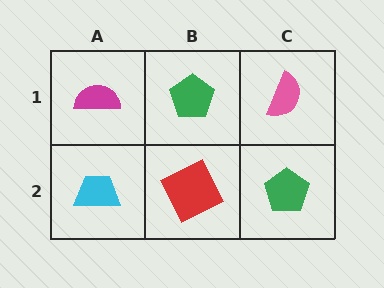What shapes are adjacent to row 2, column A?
A magenta semicircle (row 1, column A), a red square (row 2, column B).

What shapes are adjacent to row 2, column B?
A green pentagon (row 1, column B), a cyan trapezoid (row 2, column A), a green pentagon (row 2, column C).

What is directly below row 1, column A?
A cyan trapezoid.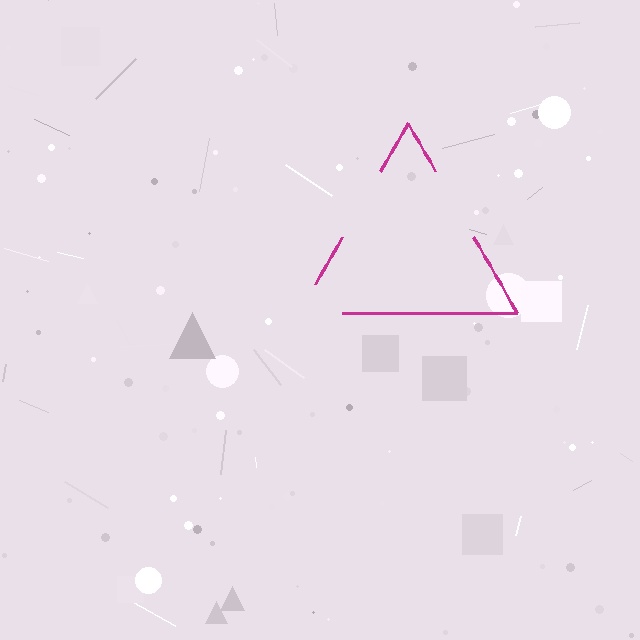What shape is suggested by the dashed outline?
The dashed outline suggests a triangle.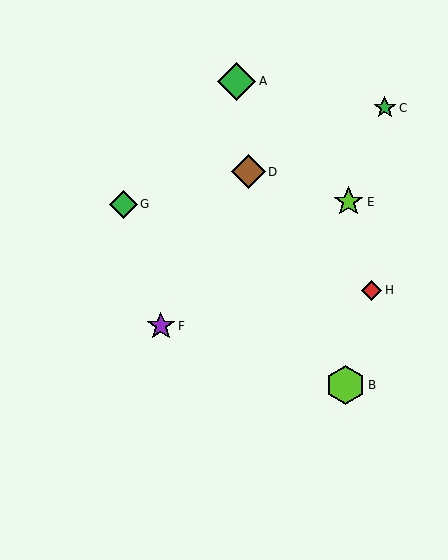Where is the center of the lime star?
The center of the lime star is at (349, 202).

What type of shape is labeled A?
Shape A is a green diamond.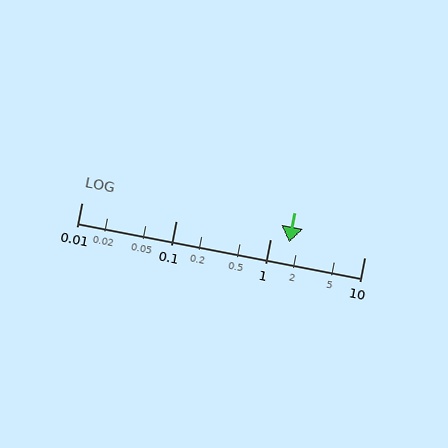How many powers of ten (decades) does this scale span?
The scale spans 3 decades, from 0.01 to 10.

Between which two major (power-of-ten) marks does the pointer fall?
The pointer is between 1 and 10.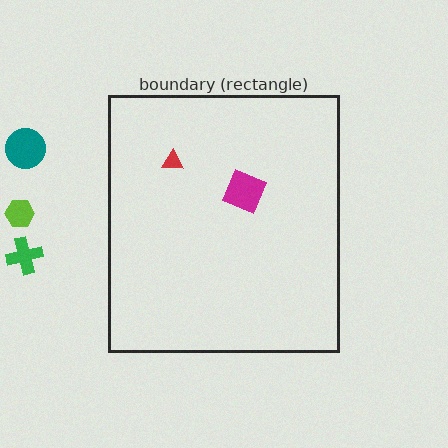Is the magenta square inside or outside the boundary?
Inside.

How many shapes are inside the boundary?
2 inside, 3 outside.